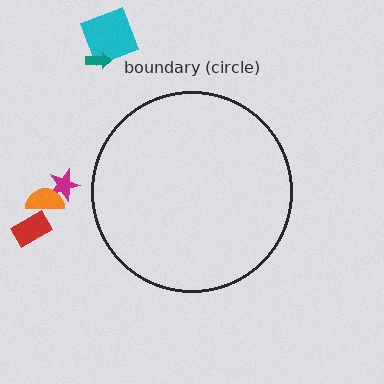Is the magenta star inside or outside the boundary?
Outside.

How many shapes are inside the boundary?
0 inside, 5 outside.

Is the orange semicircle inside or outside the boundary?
Outside.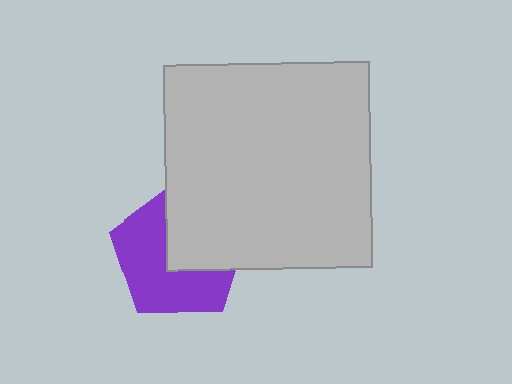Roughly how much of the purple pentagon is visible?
About half of it is visible (roughly 58%).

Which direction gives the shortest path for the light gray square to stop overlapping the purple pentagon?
Moving toward the upper-right gives the shortest separation.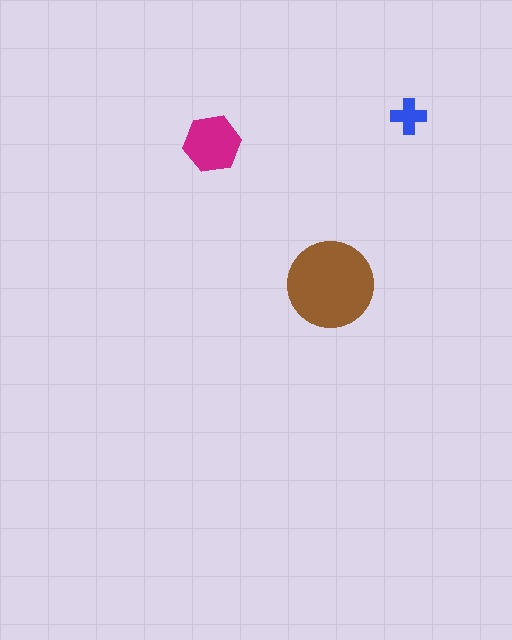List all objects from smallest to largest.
The blue cross, the magenta hexagon, the brown circle.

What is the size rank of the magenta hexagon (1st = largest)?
2nd.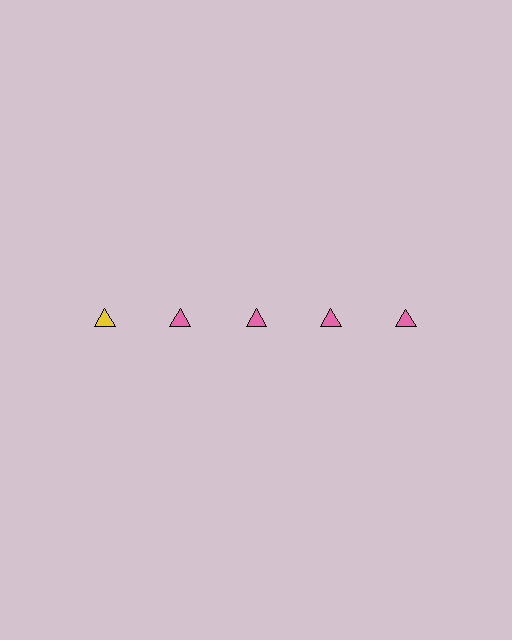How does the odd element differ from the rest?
It has a different color: yellow instead of pink.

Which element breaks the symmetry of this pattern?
The yellow triangle in the top row, leftmost column breaks the symmetry. All other shapes are pink triangles.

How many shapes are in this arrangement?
There are 5 shapes arranged in a grid pattern.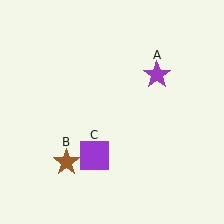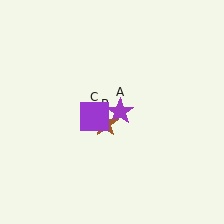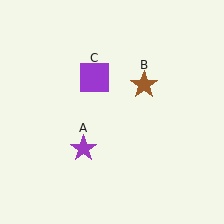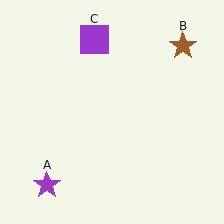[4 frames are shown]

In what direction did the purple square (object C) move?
The purple square (object C) moved up.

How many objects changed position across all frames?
3 objects changed position: purple star (object A), brown star (object B), purple square (object C).